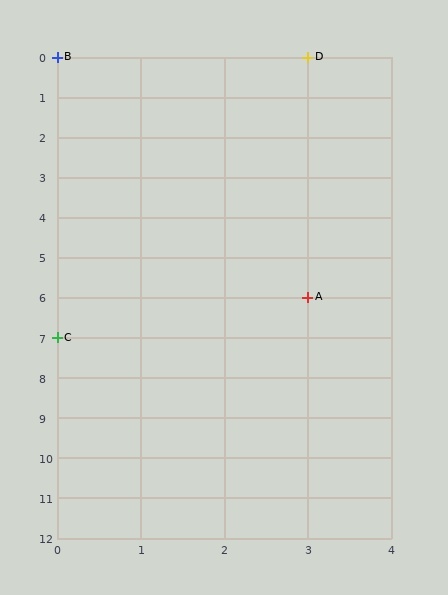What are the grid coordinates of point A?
Point A is at grid coordinates (3, 6).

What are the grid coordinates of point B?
Point B is at grid coordinates (0, 0).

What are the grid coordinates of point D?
Point D is at grid coordinates (3, 0).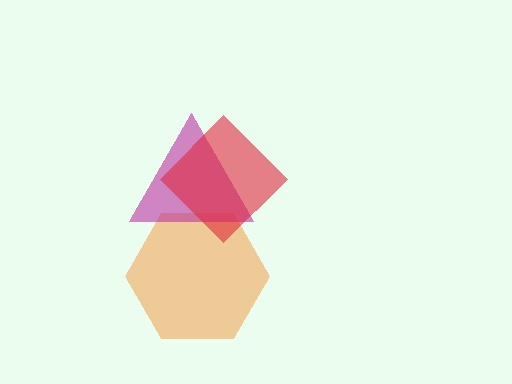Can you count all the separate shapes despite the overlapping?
Yes, there are 3 separate shapes.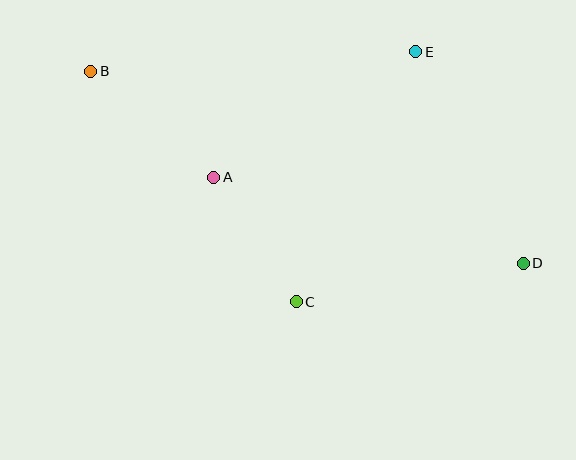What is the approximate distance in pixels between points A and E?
The distance between A and E is approximately 238 pixels.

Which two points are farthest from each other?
Points B and D are farthest from each other.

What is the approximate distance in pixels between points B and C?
The distance between B and C is approximately 309 pixels.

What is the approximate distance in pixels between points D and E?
The distance between D and E is approximately 237 pixels.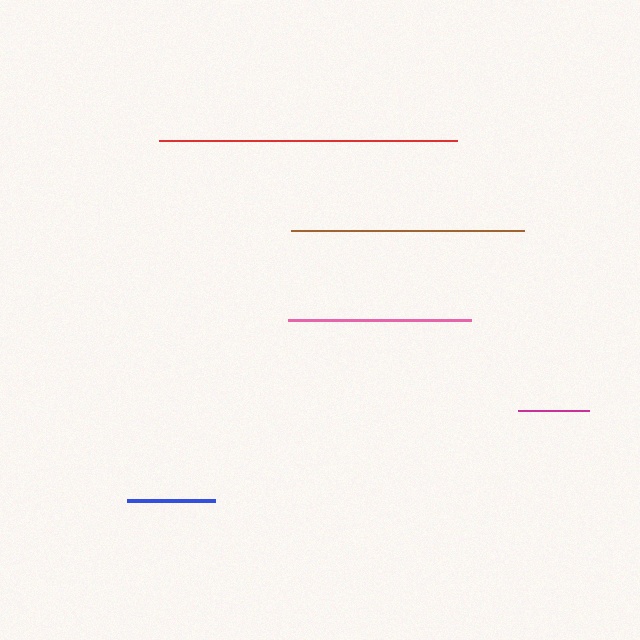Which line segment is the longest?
The red line is the longest at approximately 298 pixels.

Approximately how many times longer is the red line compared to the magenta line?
The red line is approximately 4.2 times the length of the magenta line.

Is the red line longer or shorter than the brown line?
The red line is longer than the brown line.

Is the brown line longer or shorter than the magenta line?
The brown line is longer than the magenta line.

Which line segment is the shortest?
The magenta line is the shortest at approximately 71 pixels.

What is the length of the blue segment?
The blue segment is approximately 88 pixels long.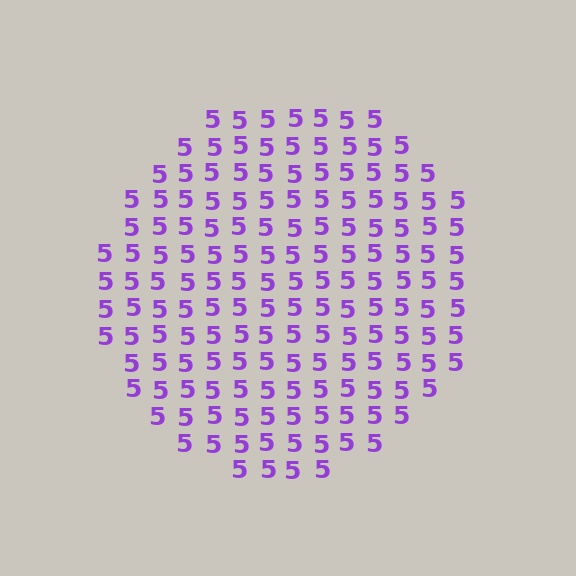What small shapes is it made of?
It is made of small digit 5's.